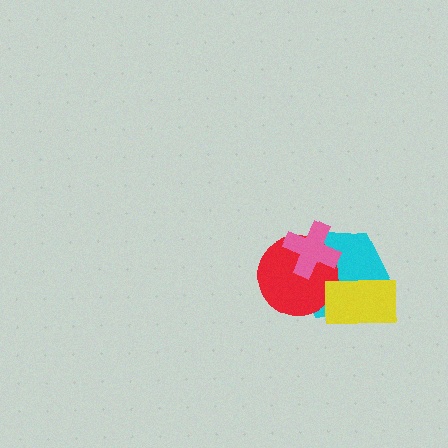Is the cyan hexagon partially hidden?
Yes, it is partially covered by another shape.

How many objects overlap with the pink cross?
2 objects overlap with the pink cross.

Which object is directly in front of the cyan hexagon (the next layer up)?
The red circle is directly in front of the cyan hexagon.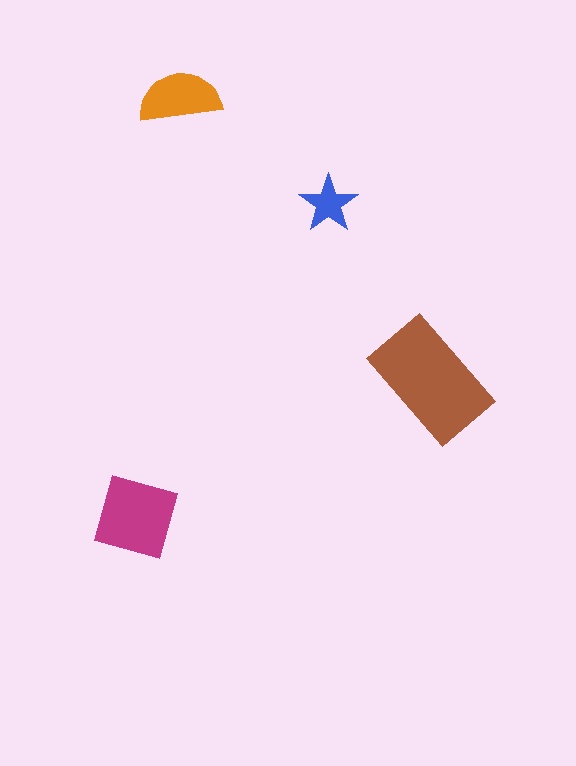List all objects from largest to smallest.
The brown rectangle, the magenta diamond, the orange semicircle, the blue star.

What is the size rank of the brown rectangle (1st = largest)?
1st.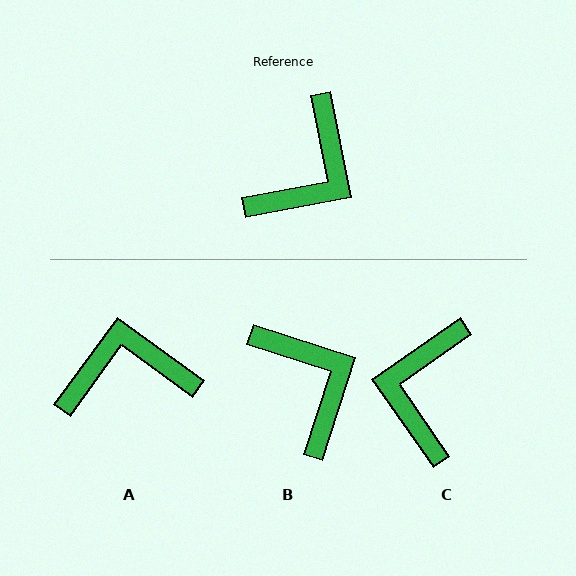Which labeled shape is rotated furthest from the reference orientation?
C, about 156 degrees away.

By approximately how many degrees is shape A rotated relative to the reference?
Approximately 133 degrees counter-clockwise.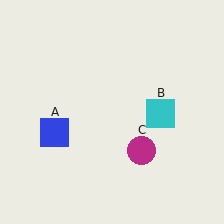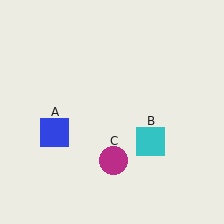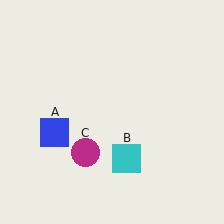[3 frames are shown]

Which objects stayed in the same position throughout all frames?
Blue square (object A) remained stationary.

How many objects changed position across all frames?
2 objects changed position: cyan square (object B), magenta circle (object C).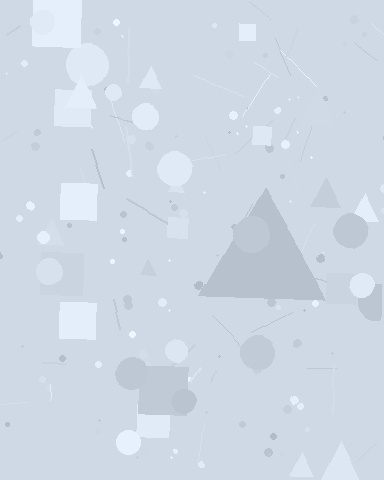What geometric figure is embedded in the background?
A triangle is embedded in the background.